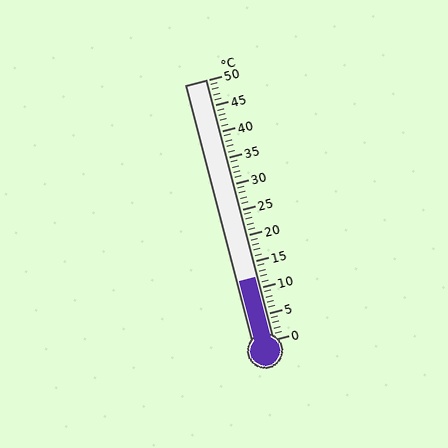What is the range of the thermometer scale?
The thermometer scale ranges from 0°C to 50°C.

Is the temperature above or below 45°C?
The temperature is below 45°C.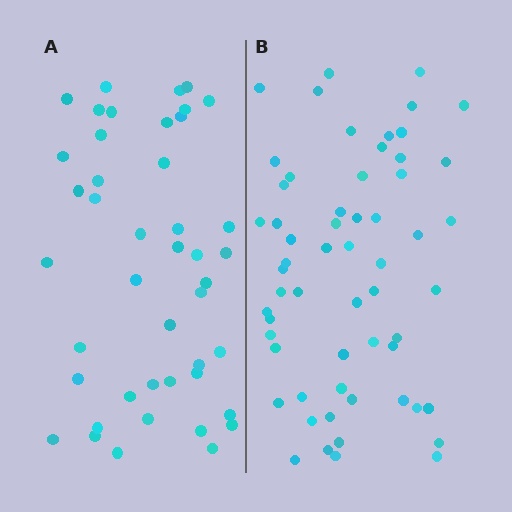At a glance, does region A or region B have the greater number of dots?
Region B (the right region) has more dots.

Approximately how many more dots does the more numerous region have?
Region B has approximately 15 more dots than region A.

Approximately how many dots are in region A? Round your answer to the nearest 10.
About 40 dots. (The exact count is 44, which rounds to 40.)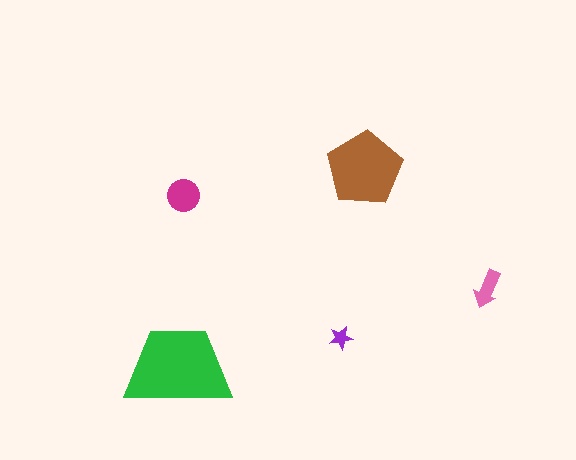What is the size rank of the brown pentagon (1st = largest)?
2nd.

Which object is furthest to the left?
The green trapezoid is leftmost.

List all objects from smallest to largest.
The purple star, the pink arrow, the magenta circle, the brown pentagon, the green trapezoid.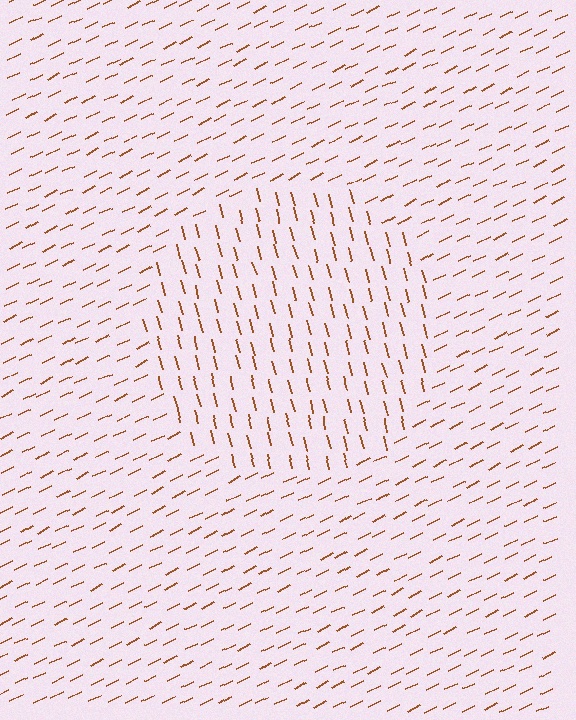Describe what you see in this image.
The image is filled with small brown line segments. A circle region in the image has lines oriented differently from the surrounding lines, creating a visible texture boundary.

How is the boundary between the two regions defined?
The boundary is defined purely by a change in line orientation (approximately 78 degrees difference). All lines are the same color and thickness.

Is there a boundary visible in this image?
Yes, there is a texture boundary formed by a change in line orientation.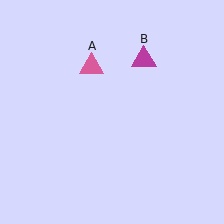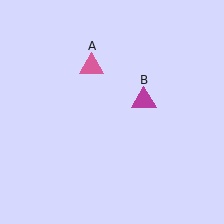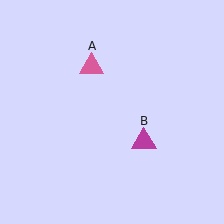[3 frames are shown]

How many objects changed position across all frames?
1 object changed position: magenta triangle (object B).